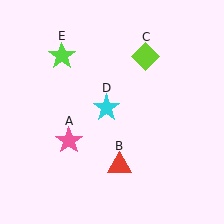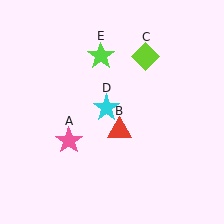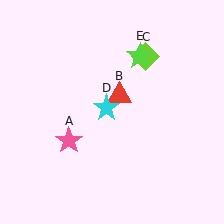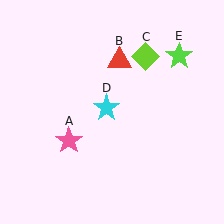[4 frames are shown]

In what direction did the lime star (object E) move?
The lime star (object E) moved right.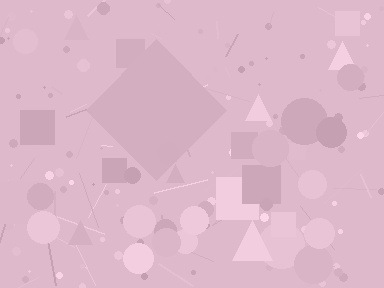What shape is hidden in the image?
A diamond is hidden in the image.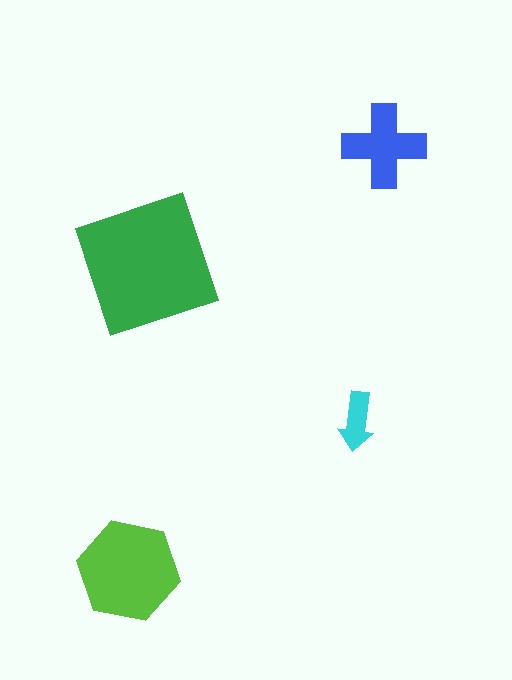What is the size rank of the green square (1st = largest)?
1st.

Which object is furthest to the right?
The blue cross is rightmost.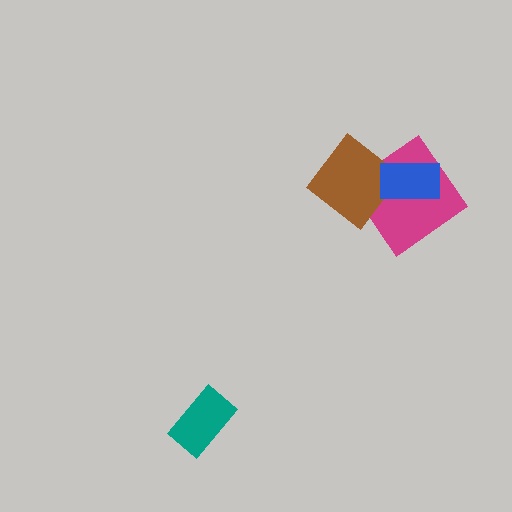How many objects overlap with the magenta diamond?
2 objects overlap with the magenta diamond.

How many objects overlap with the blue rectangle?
2 objects overlap with the blue rectangle.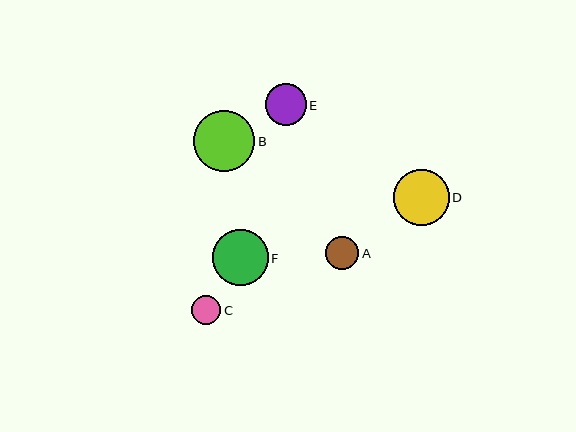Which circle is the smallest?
Circle C is the smallest with a size of approximately 29 pixels.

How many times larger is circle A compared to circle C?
Circle A is approximately 1.1 times the size of circle C.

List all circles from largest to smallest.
From largest to smallest: B, D, F, E, A, C.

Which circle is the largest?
Circle B is the largest with a size of approximately 61 pixels.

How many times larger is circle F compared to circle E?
Circle F is approximately 1.4 times the size of circle E.